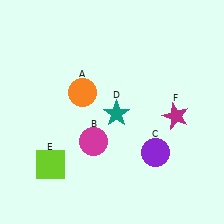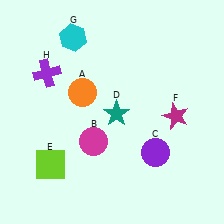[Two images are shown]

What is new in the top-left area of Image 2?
A cyan hexagon (G) was added in the top-left area of Image 2.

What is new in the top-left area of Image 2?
A purple cross (H) was added in the top-left area of Image 2.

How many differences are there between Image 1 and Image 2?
There are 2 differences between the two images.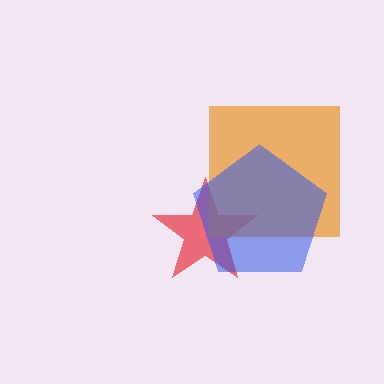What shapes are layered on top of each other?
The layered shapes are: a red star, an orange square, a blue pentagon.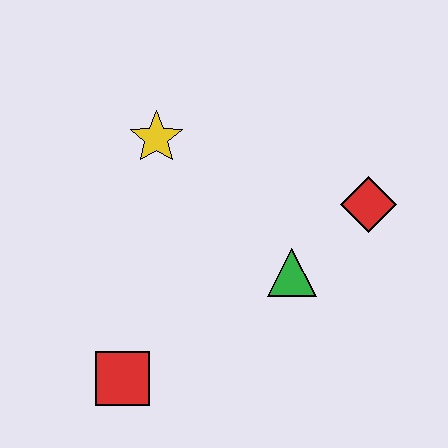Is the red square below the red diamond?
Yes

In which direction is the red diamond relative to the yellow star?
The red diamond is to the right of the yellow star.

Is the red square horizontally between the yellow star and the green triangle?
No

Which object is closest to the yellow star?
The green triangle is closest to the yellow star.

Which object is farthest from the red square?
The red diamond is farthest from the red square.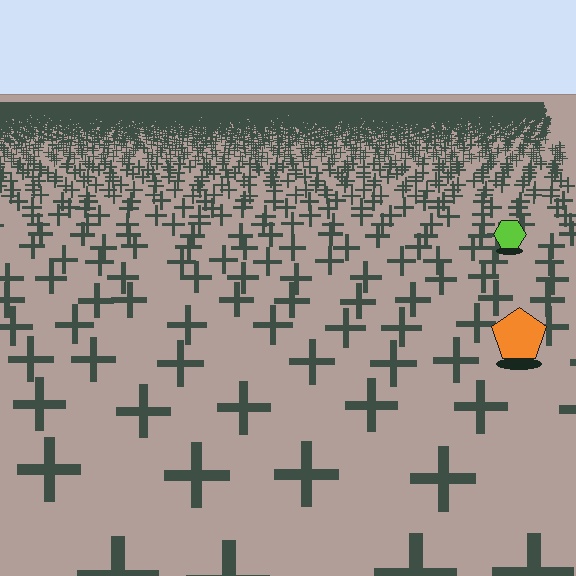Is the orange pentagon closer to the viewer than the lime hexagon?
Yes. The orange pentagon is closer — you can tell from the texture gradient: the ground texture is coarser near it.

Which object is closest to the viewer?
The orange pentagon is closest. The texture marks near it are larger and more spread out.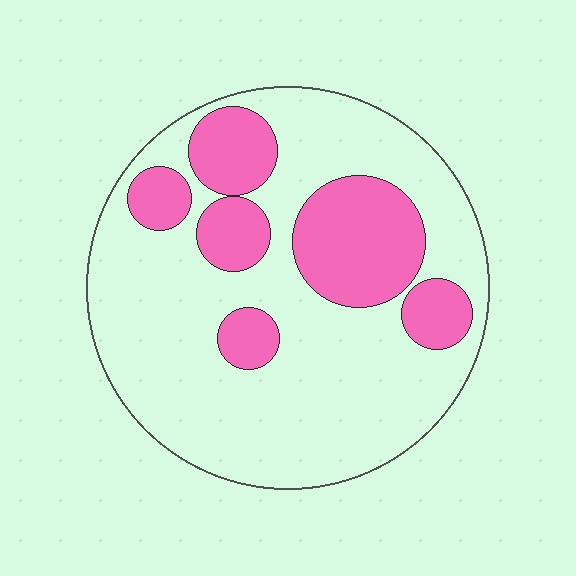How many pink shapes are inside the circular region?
6.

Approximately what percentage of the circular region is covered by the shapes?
Approximately 30%.